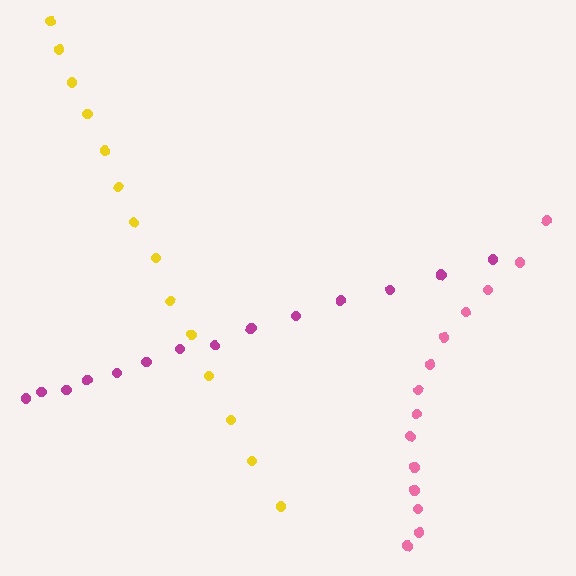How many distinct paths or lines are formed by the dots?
There are 3 distinct paths.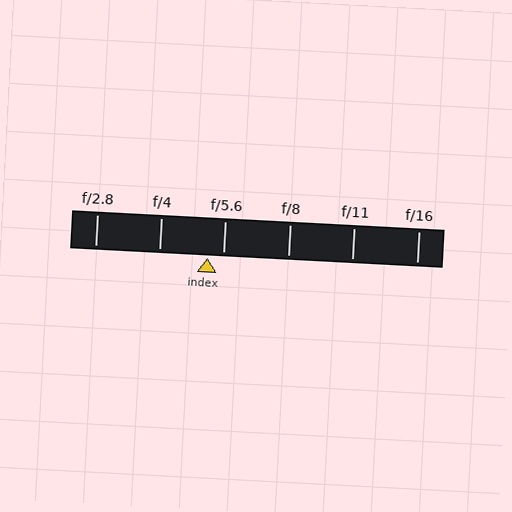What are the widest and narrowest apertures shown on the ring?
The widest aperture shown is f/2.8 and the narrowest is f/16.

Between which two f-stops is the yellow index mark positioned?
The index mark is between f/4 and f/5.6.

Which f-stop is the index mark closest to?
The index mark is closest to f/5.6.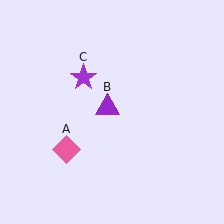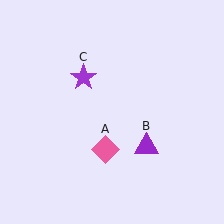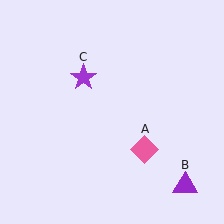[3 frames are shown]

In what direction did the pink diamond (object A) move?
The pink diamond (object A) moved right.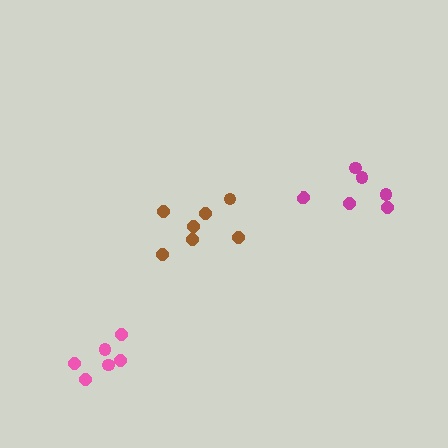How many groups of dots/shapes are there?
There are 3 groups.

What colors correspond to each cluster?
The clusters are colored: brown, magenta, pink.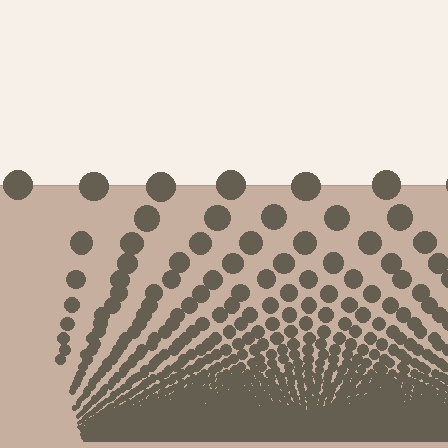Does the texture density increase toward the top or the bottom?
Density increases toward the bottom.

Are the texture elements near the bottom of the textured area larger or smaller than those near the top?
Smaller. The gradient is inverted — elements near the bottom are smaller and denser.